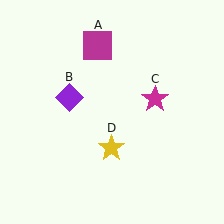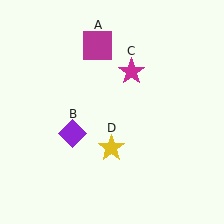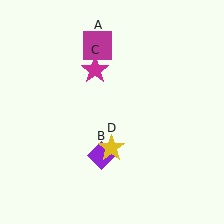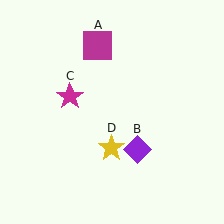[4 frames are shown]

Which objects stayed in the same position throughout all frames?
Magenta square (object A) and yellow star (object D) remained stationary.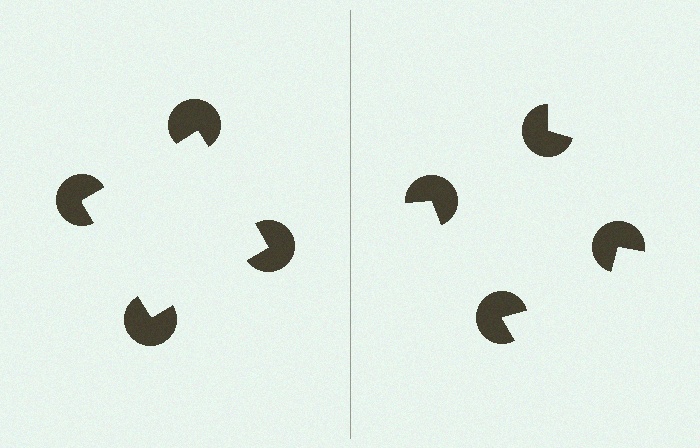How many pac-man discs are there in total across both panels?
8 — 4 on each side.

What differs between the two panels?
The pac-man discs are positioned identically on both sides; only the wedge orientations differ. On the left they align to a square; on the right they are misaligned.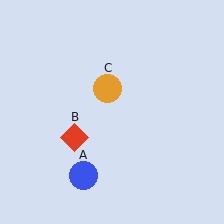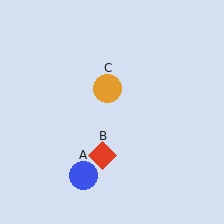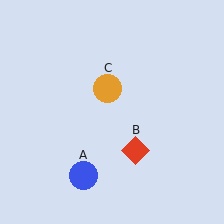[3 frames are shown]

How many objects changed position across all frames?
1 object changed position: red diamond (object B).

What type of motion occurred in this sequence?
The red diamond (object B) rotated counterclockwise around the center of the scene.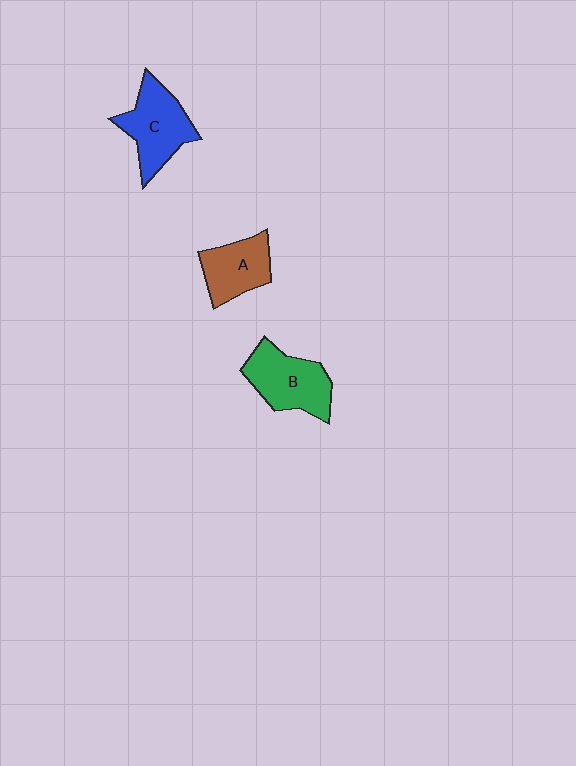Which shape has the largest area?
Shape B (green).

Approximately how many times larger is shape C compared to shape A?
Approximately 1.3 times.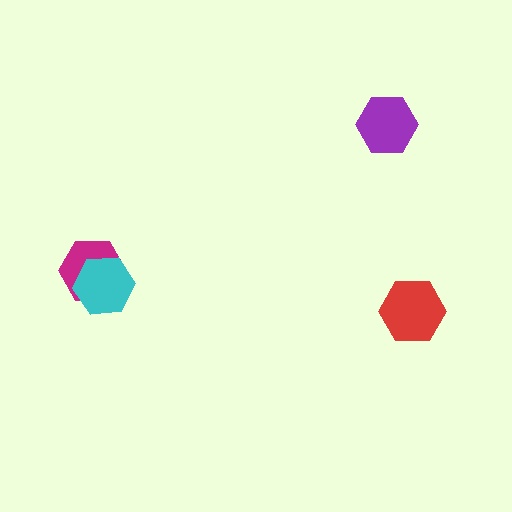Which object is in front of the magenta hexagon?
The cyan hexagon is in front of the magenta hexagon.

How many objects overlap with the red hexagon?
0 objects overlap with the red hexagon.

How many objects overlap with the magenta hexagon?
1 object overlaps with the magenta hexagon.